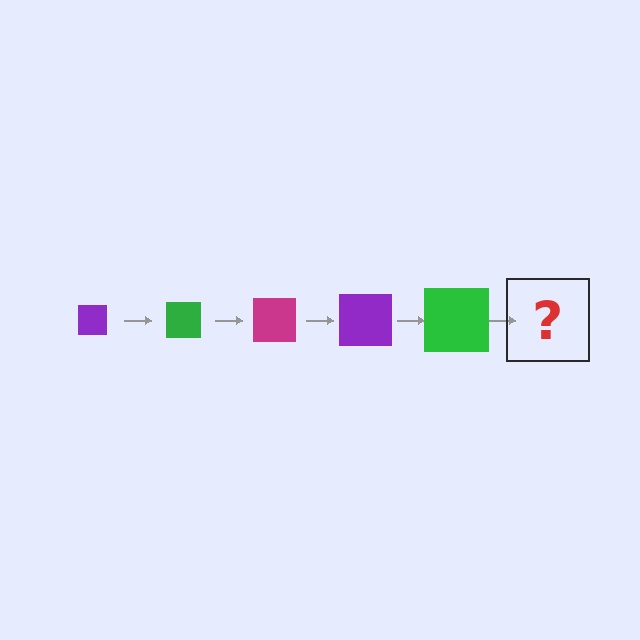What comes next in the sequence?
The next element should be a magenta square, larger than the previous one.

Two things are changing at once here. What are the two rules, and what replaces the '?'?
The two rules are that the square grows larger each step and the color cycles through purple, green, and magenta. The '?' should be a magenta square, larger than the previous one.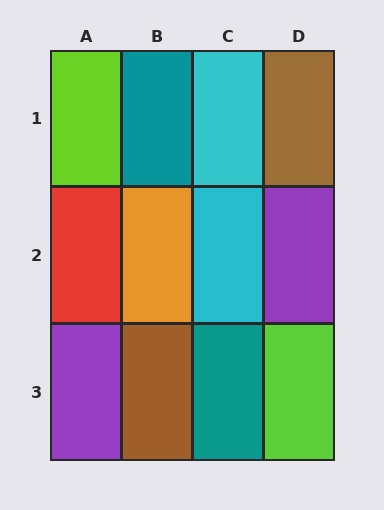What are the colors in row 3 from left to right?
Purple, brown, teal, lime.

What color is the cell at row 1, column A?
Lime.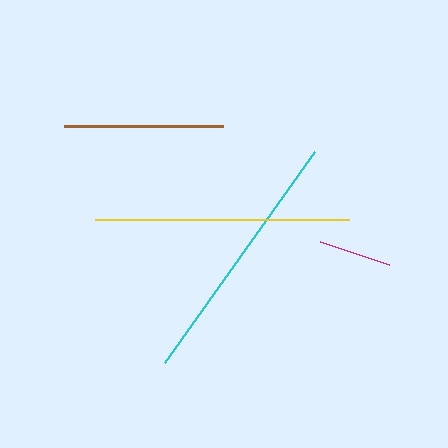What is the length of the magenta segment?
The magenta segment is approximately 73 pixels long.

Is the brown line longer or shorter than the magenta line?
The brown line is longer than the magenta line.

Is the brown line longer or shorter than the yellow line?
The yellow line is longer than the brown line.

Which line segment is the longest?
The cyan line is the longest at approximately 259 pixels.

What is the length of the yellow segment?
The yellow segment is approximately 254 pixels long.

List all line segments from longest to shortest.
From longest to shortest: cyan, yellow, brown, magenta.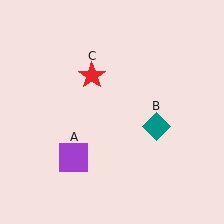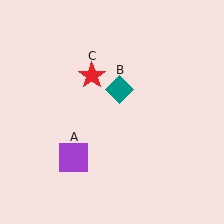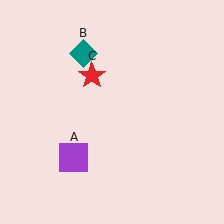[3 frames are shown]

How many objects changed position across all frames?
1 object changed position: teal diamond (object B).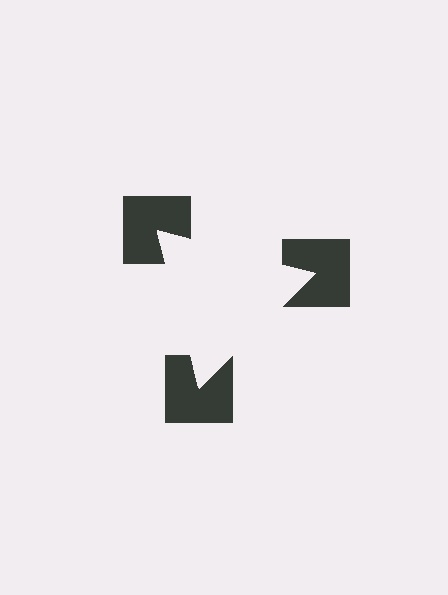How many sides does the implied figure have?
3 sides.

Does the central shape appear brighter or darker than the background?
It typically appears slightly brighter than the background, even though no actual brightness change is drawn.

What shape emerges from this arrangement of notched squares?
An illusory triangle — its edges are inferred from the aligned wedge cuts in the notched squares, not physically drawn.